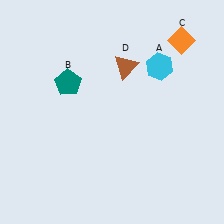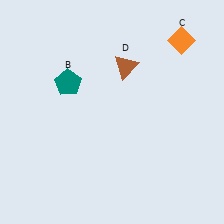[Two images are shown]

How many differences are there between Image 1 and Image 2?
There is 1 difference between the two images.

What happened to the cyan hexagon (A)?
The cyan hexagon (A) was removed in Image 2. It was in the top-right area of Image 1.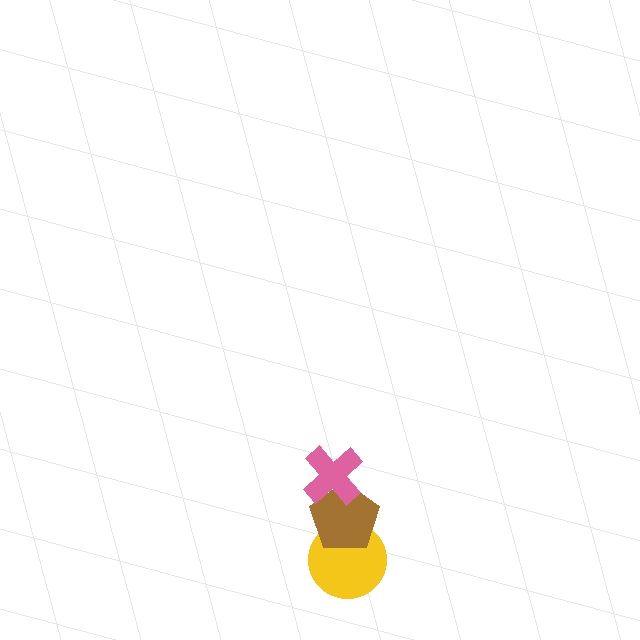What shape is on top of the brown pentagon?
The pink cross is on top of the brown pentagon.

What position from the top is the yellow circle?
The yellow circle is 3rd from the top.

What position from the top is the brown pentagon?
The brown pentagon is 2nd from the top.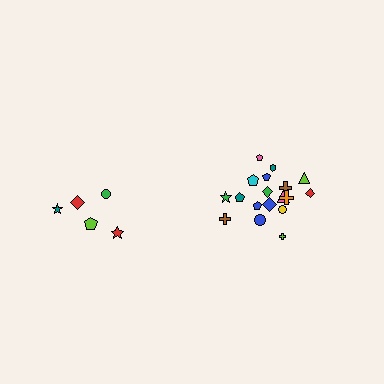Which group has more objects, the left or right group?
The right group.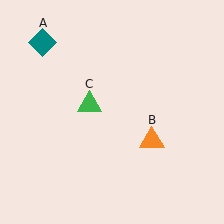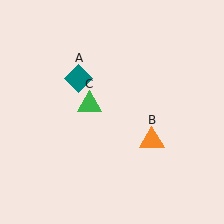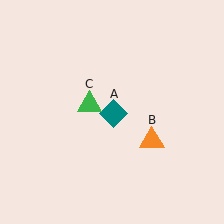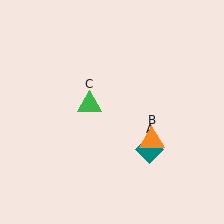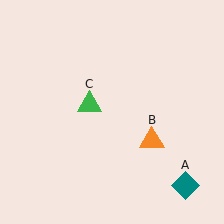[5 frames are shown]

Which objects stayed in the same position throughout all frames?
Orange triangle (object B) and green triangle (object C) remained stationary.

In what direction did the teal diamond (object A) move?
The teal diamond (object A) moved down and to the right.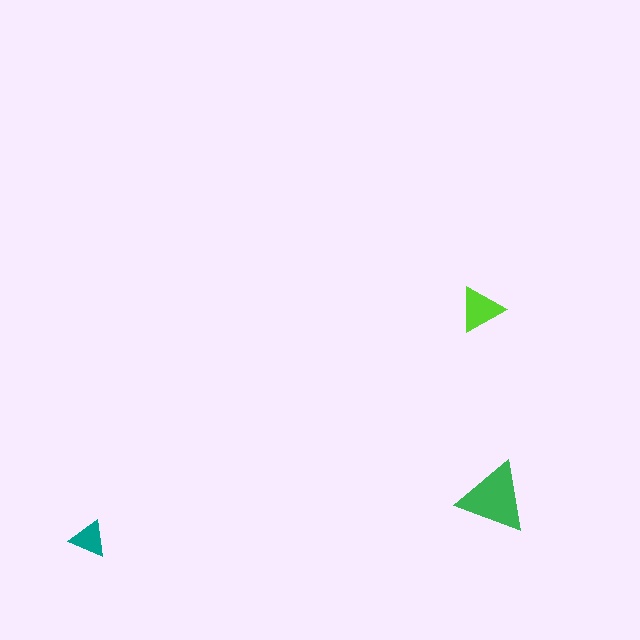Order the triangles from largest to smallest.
the green one, the lime one, the teal one.